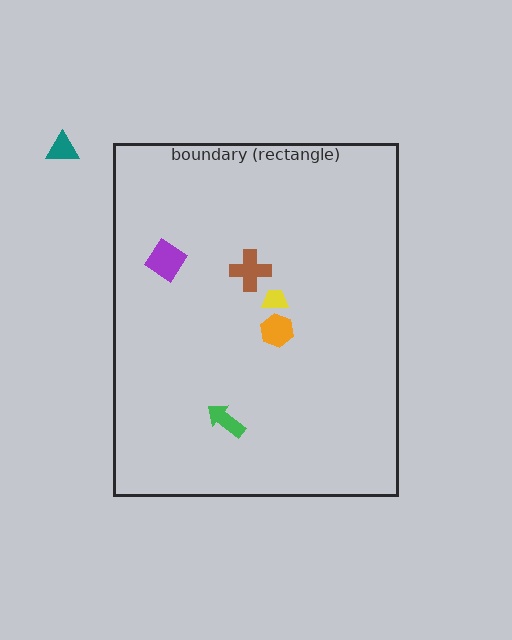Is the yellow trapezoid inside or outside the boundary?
Inside.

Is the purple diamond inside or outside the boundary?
Inside.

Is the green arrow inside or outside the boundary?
Inside.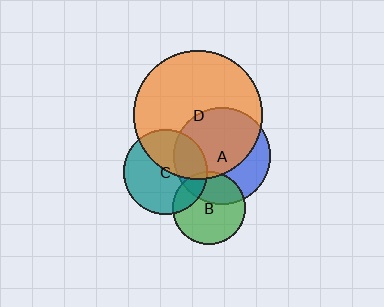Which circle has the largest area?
Circle D (orange).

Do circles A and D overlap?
Yes.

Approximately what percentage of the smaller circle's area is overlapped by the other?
Approximately 65%.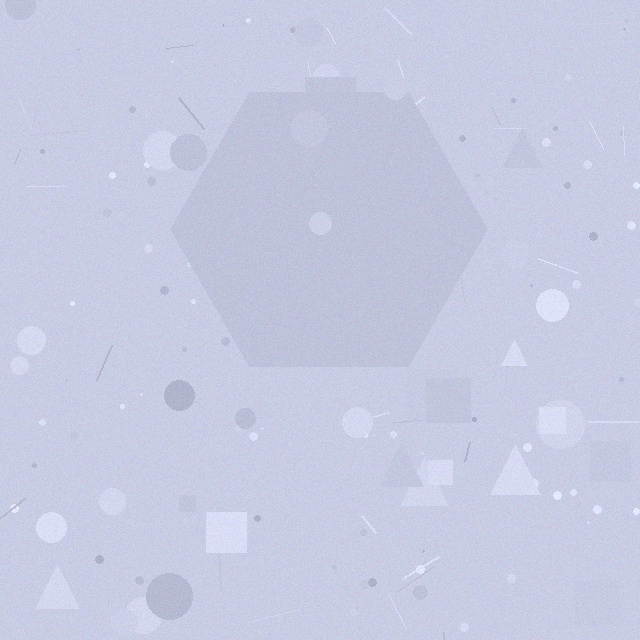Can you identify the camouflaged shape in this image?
The camouflaged shape is a hexagon.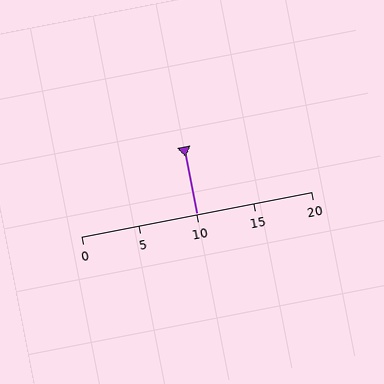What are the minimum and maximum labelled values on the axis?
The axis runs from 0 to 20.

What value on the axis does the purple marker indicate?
The marker indicates approximately 10.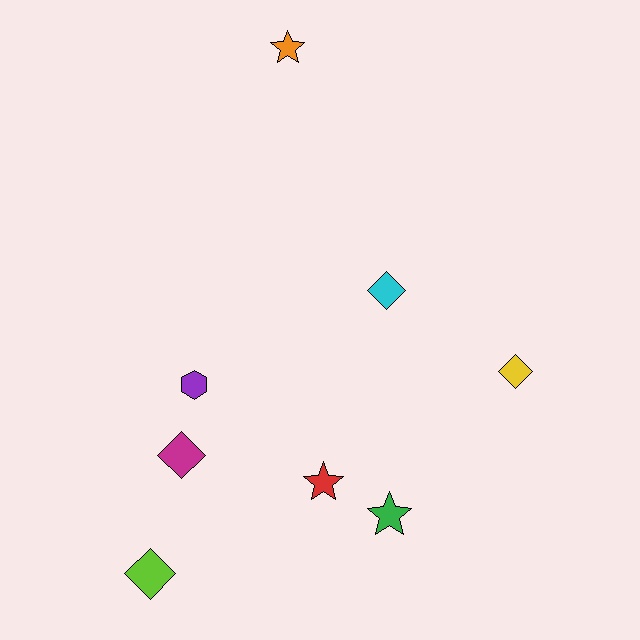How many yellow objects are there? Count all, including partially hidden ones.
There is 1 yellow object.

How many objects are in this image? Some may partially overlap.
There are 8 objects.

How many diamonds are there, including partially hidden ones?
There are 4 diamonds.